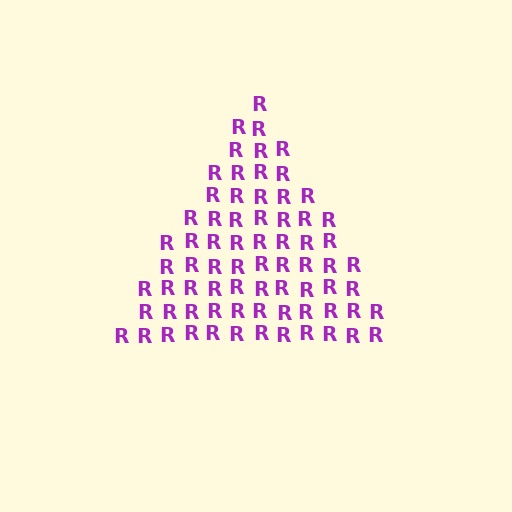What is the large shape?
The large shape is a triangle.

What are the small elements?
The small elements are letter R's.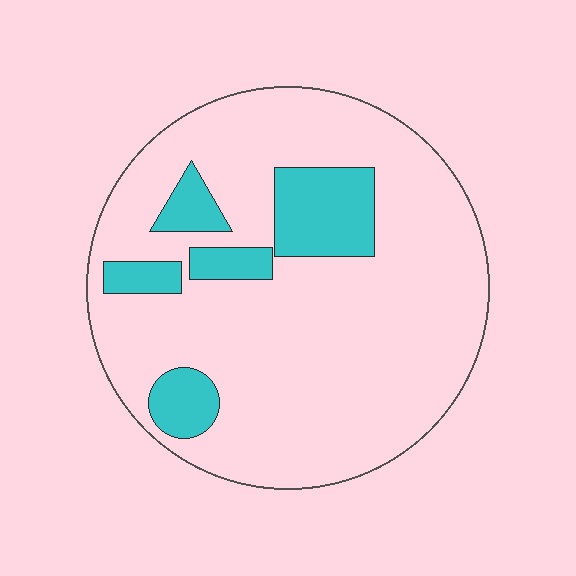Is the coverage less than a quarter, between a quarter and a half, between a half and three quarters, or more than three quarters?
Less than a quarter.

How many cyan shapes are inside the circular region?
5.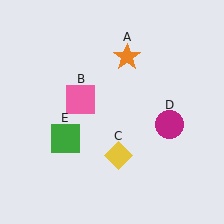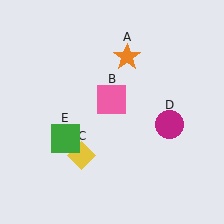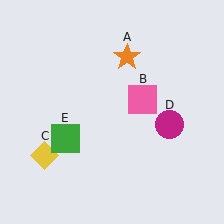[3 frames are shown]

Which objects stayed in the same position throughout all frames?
Orange star (object A) and magenta circle (object D) and green square (object E) remained stationary.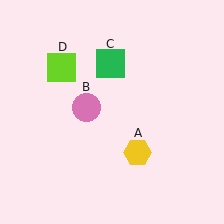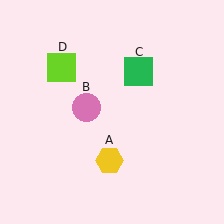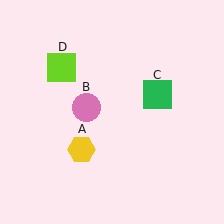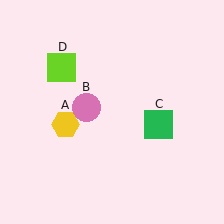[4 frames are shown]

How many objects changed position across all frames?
2 objects changed position: yellow hexagon (object A), green square (object C).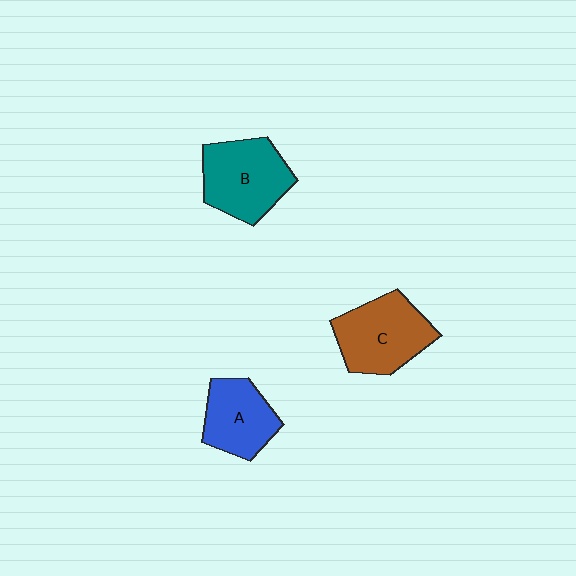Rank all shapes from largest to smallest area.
From largest to smallest: B (teal), C (brown), A (blue).